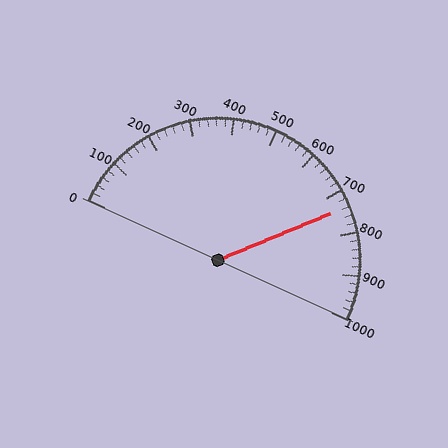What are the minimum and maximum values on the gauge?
The gauge ranges from 0 to 1000.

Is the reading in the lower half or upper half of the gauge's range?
The reading is in the upper half of the range (0 to 1000).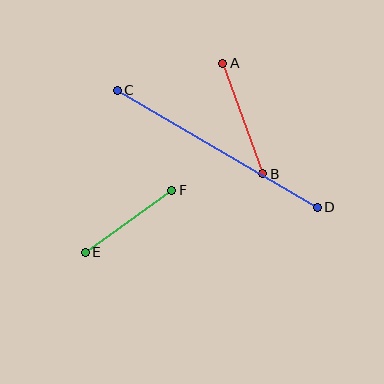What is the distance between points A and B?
The distance is approximately 117 pixels.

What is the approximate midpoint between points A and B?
The midpoint is at approximately (243, 118) pixels.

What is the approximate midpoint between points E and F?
The midpoint is at approximately (129, 221) pixels.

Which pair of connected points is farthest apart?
Points C and D are farthest apart.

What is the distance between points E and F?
The distance is approximately 106 pixels.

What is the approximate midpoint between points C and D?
The midpoint is at approximately (217, 149) pixels.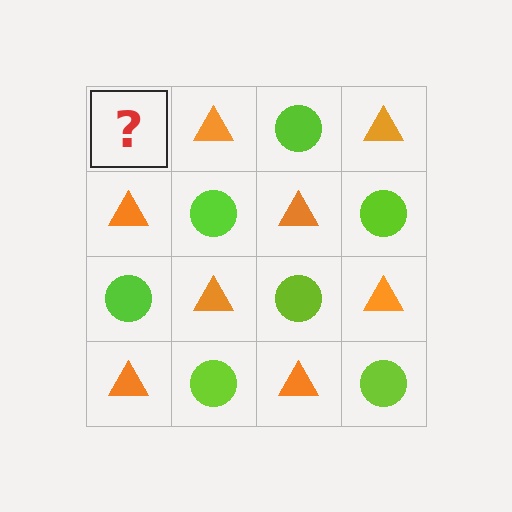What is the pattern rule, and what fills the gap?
The rule is that it alternates lime circle and orange triangle in a checkerboard pattern. The gap should be filled with a lime circle.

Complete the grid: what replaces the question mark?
The question mark should be replaced with a lime circle.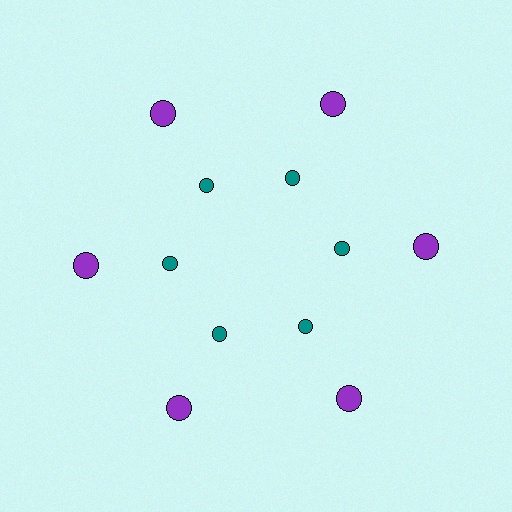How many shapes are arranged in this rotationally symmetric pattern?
There are 12 shapes, arranged in 6 groups of 2.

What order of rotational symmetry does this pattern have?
This pattern has 6-fold rotational symmetry.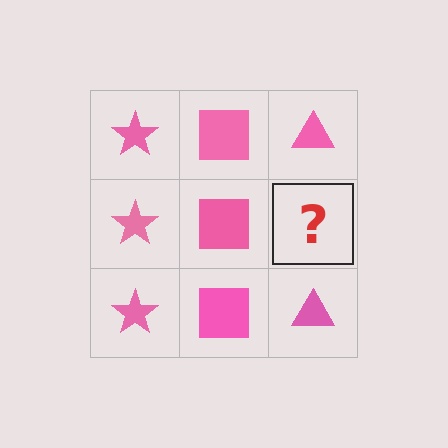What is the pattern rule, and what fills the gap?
The rule is that each column has a consistent shape. The gap should be filled with a pink triangle.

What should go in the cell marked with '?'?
The missing cell should contain a pink triangle.